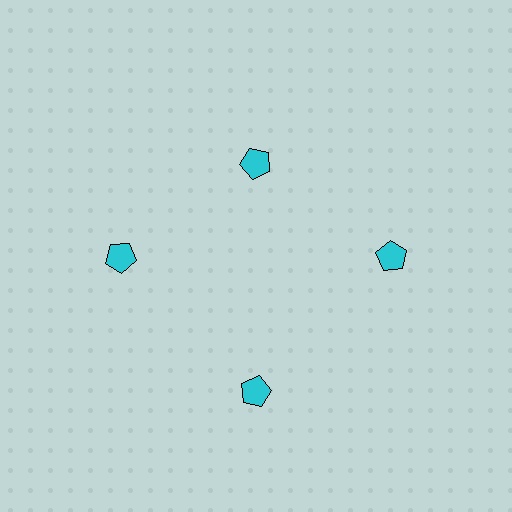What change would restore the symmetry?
The symmetry would be restored by moving it outward, back onto the ring so that all 4 pentagons sit at equal angles and equal distance from the center.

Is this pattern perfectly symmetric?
No. The 4 cyan pentagons are arranged in a ring, but one element near the 12 o'clock position is pulled inward toward the center, breaking the 4-fold rotational symmetry.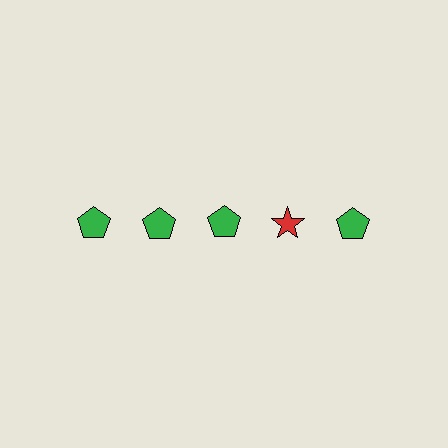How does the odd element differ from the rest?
It differs in both color (red instead of green) and shape (star instead of pentagon).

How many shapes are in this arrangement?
There are 5 shapes arranged in a grid pattern.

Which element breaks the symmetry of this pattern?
The red star in the top row, second from right column breaks the symmetry. All other shapes are green pentagons.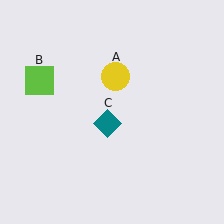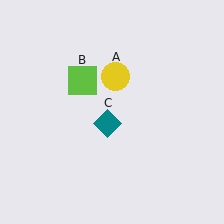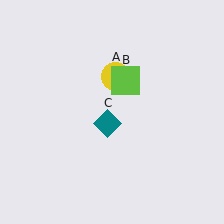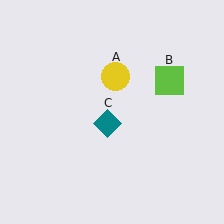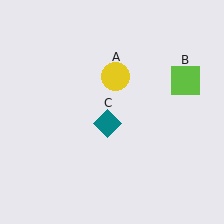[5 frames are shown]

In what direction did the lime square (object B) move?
The lime square (object B) moved right.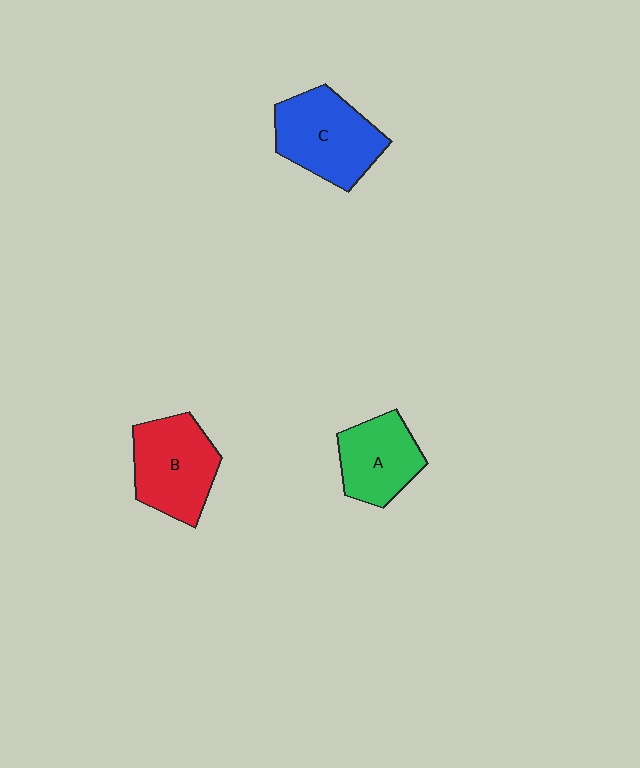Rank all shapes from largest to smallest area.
From largest to smallest: C (blue), B (red), A (green).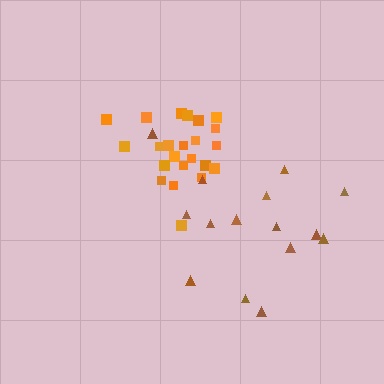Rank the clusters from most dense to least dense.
orange, brown.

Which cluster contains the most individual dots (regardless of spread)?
Orange (23).